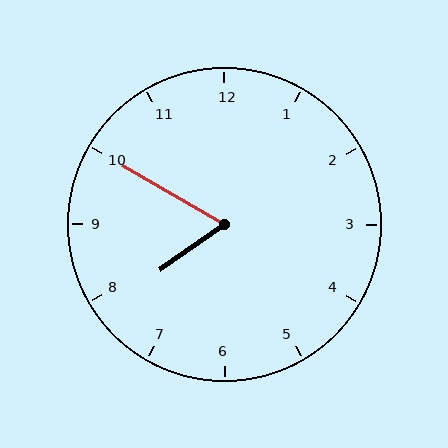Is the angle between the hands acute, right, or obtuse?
It is acute.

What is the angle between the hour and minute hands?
Approximately 65 degrees.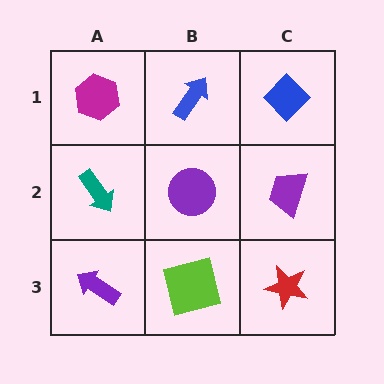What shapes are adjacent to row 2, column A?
A magenta hexagon (row 1, column A), a purple arrow (row 3, column A), a purple circle (row 2, column B).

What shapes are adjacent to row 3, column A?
A teal arrow (row 2, column A), a lime square (row 3, column B).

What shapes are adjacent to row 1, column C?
A purple trapezoid (row 2, column C), a blue arrow (row 1, column B).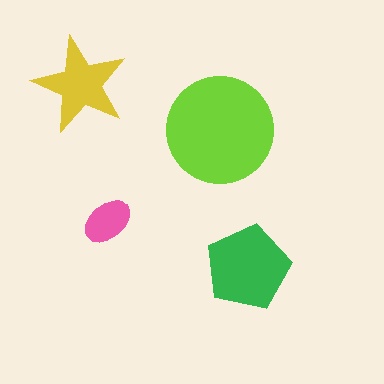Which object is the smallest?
The pink ellipse.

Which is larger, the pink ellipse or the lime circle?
The lime circle.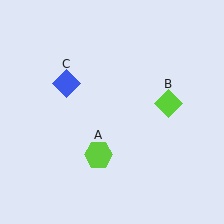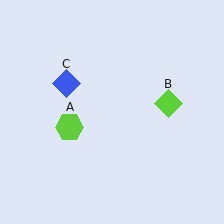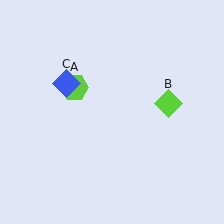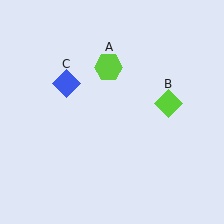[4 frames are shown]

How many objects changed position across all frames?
1 object changed position: lime hexagon (object A).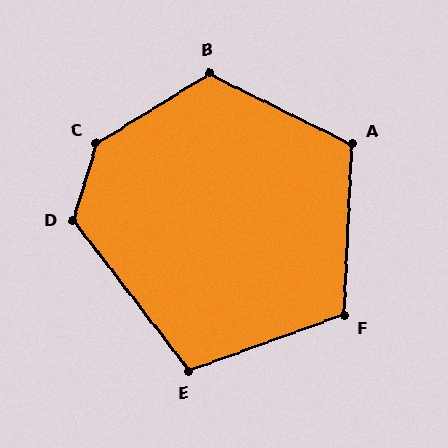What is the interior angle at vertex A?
Approximately 114 degrees (obtuse).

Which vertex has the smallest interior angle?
E, at approximately 108 degrees.